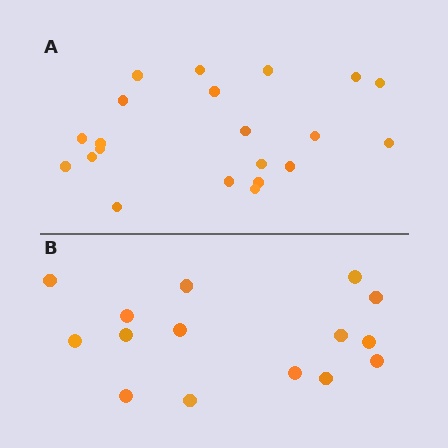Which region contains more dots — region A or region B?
Region A (the top region) has more dots.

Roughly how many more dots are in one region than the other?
Region A has about 6 more dots than region B.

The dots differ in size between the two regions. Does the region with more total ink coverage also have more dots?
No. Region B has more total ink coverage because its dots are larger, but region A actually contains more individual dots. Total area can be misleading — the number of items is what matters here.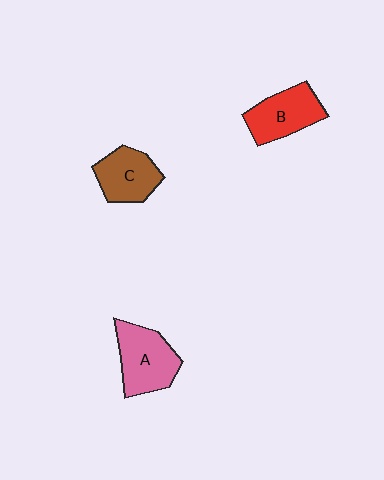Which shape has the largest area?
Shape A (pink).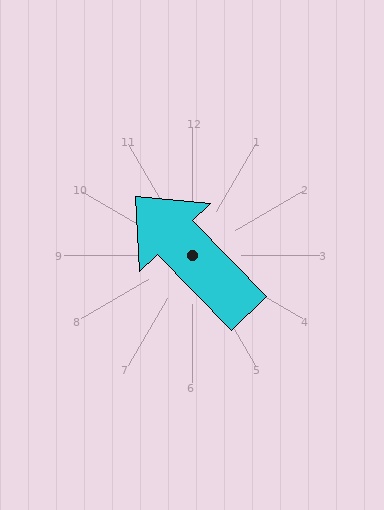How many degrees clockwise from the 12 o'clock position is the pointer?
Approximately 316 degrees.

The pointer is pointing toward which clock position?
Roughly 11 o'clock.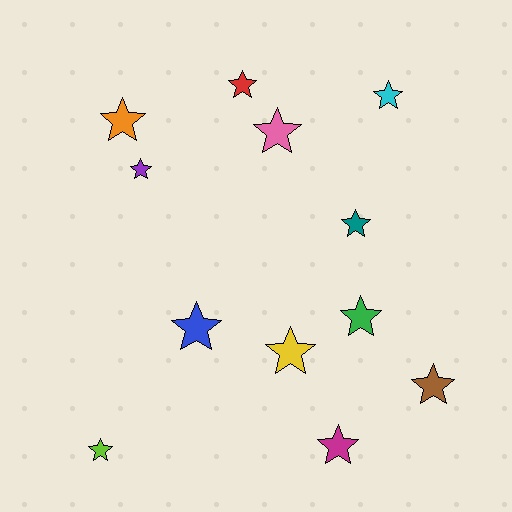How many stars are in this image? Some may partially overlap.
There are 12 stars.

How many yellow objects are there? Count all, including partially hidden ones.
There is 1 yellow object.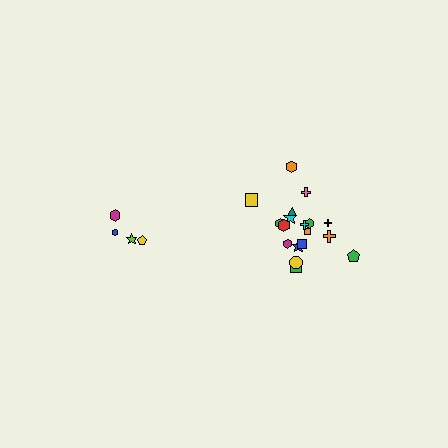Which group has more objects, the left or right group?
The right group.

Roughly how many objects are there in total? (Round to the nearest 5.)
Roughly 20 objects in total.